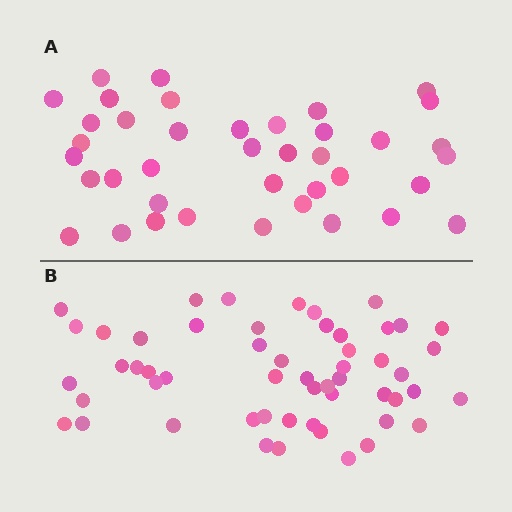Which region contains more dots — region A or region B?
Region B (the bottom region) has more dots.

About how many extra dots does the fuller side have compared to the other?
Region B has approximately 15 more dots than region A.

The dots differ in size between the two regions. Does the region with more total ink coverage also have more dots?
No. Region A has more total ink coverage because its dots are larger, but region B actually contains more individual dots. Total area can be misleading — the number of items is what matters here.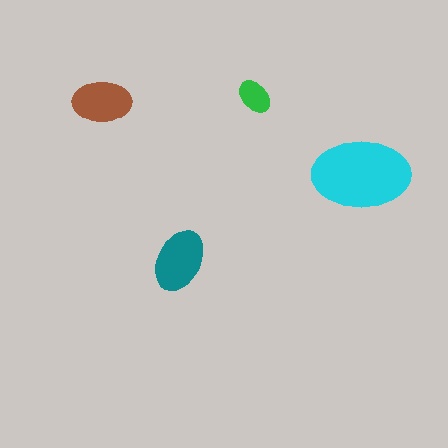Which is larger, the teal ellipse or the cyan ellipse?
The cyan one.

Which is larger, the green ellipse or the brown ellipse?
The brown one.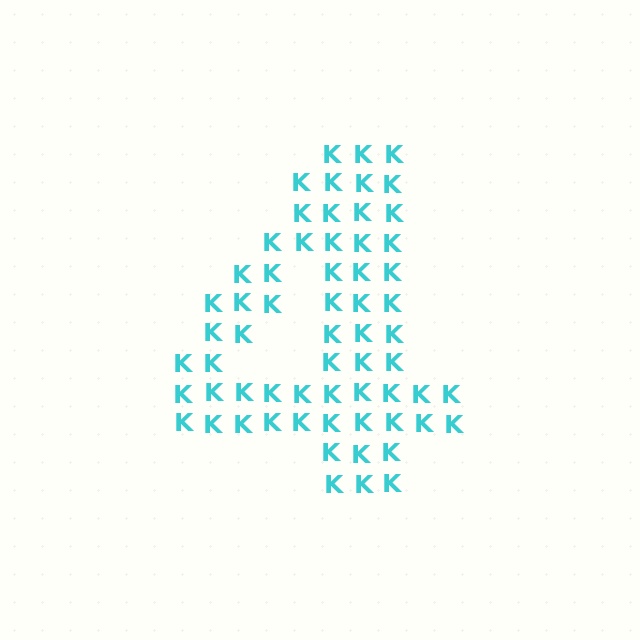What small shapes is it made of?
It is made of small letter K's.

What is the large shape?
The large shape is the digit 4.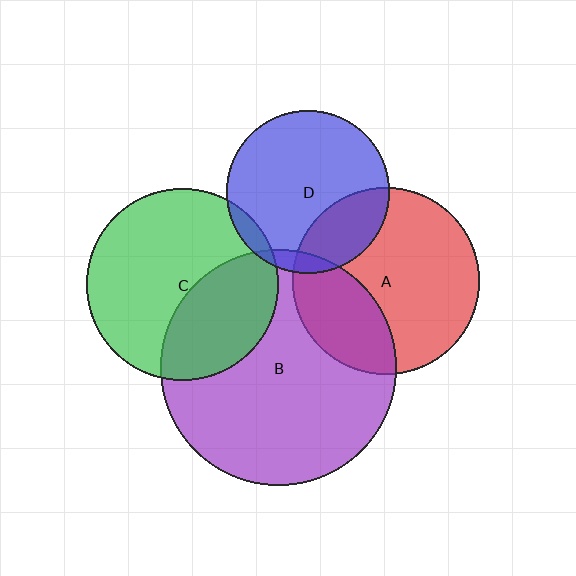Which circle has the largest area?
Circle B (purple).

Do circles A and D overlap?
Yes.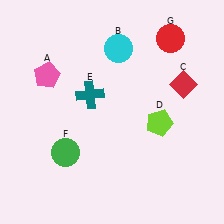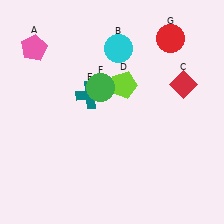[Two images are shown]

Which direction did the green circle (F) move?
The green circle (F) moved up.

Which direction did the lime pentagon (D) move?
The lime pentagon (D) moved up.